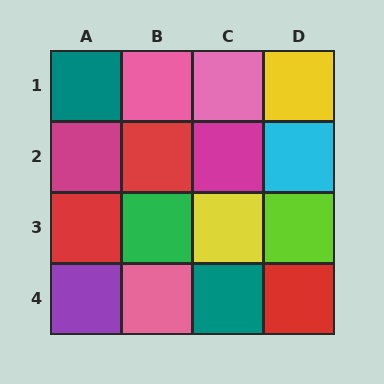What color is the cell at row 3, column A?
Red.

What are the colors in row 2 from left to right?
Magenta, red, magenta, cyan.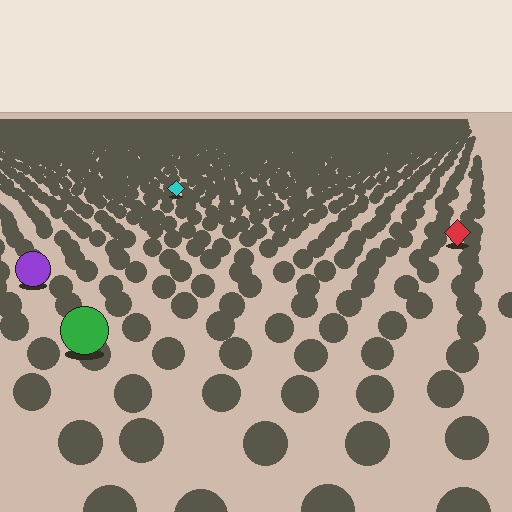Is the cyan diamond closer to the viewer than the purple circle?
No. The purple circle is closer — you can tell from the texture gradient: the ground texture is coarser near it.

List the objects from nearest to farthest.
From nearest to farthest: the green circle, the purple circle, the red diamond, the cyan diamond.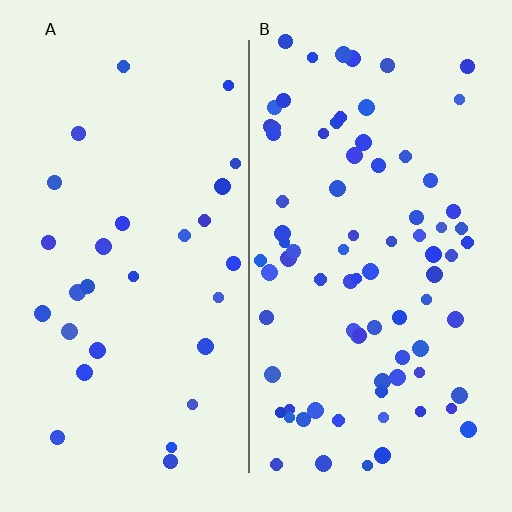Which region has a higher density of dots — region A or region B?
B (the right).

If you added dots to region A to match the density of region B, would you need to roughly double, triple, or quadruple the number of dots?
Approximately triple.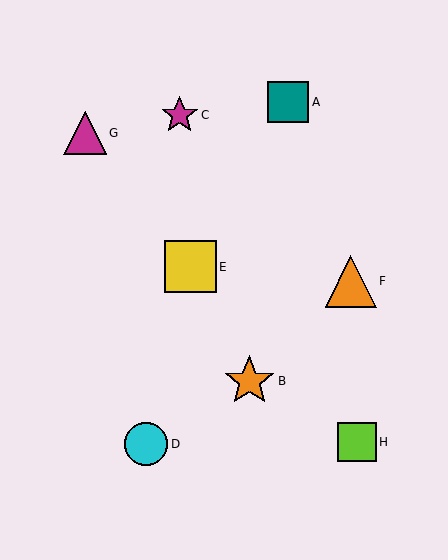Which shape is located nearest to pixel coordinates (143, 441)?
The cyan circle (labeled D) at (146, 444) is nearest to that location.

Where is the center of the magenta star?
The center of the magenta star is at (180, 115).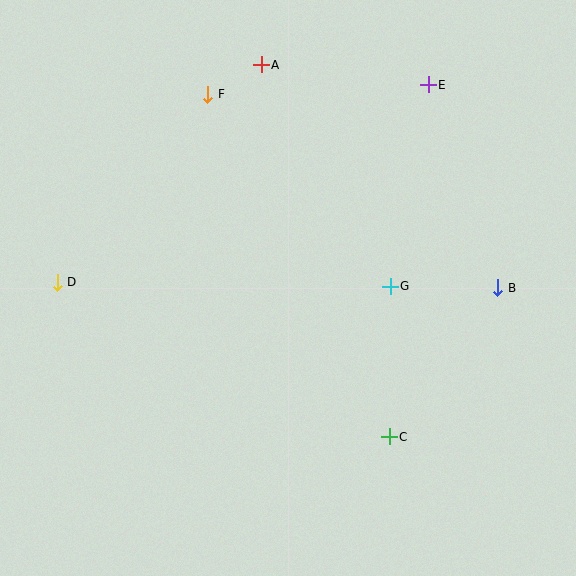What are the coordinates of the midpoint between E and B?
The midpoint between E and B is at (463, 186).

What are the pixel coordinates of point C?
Point C is at (389, 437).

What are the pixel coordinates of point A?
Point A is at (261, 65).